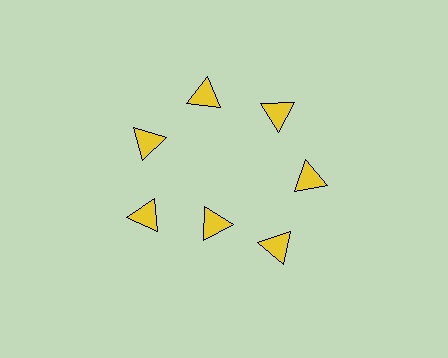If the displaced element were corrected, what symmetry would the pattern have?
It would have 7-fold rotational symmetry — the pattern would map onto itself every 51 degrees.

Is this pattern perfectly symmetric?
No. The 7 yellow triangles are arranged in a ring, but one element near the 6 o'clock position is pulled inward toward the center, breaking the 7-fold rotational symmetry.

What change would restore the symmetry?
The symmetry would be restored by moving it outward, back onto the ring so that all 7 triangles sit at equal angles and equal distance from the center.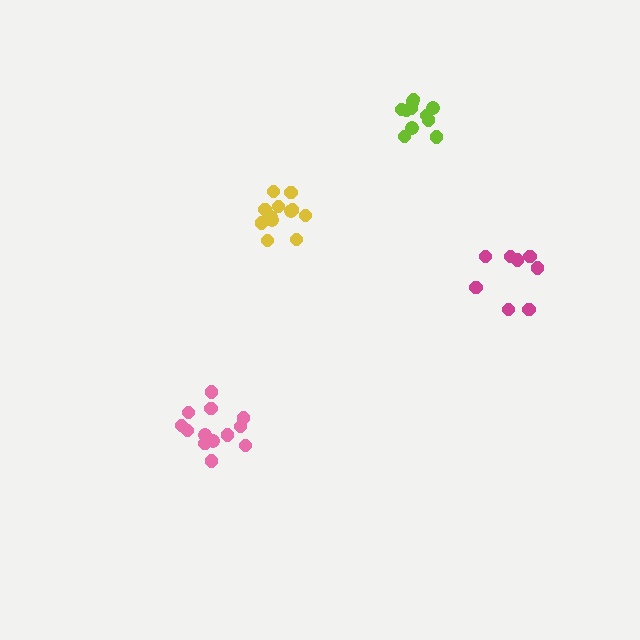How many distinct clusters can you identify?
There are 4 distinct clusters.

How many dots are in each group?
Group 1: 13 dots, Group 2: 14 dots, Group 3: 11 dots, Group 4: 8 dots (46 total).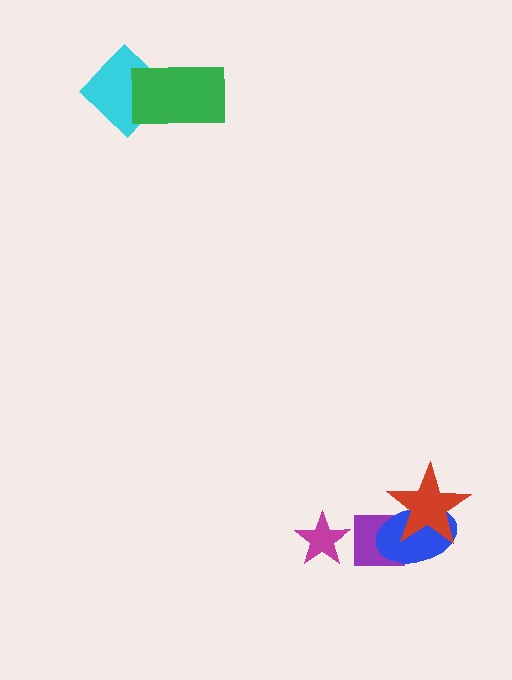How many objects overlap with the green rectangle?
1 object overlaps with the green rectangle.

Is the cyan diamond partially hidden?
Yes, it is partially covered by another shape.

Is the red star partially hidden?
No, no other shape covers it.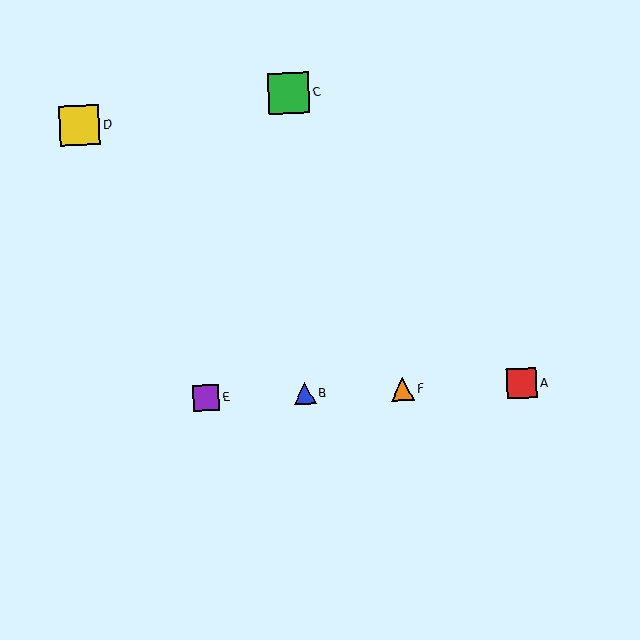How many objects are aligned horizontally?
4 objects (A, B, E, F) are aligned horizontally.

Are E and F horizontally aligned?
Yes, both are at y≈398.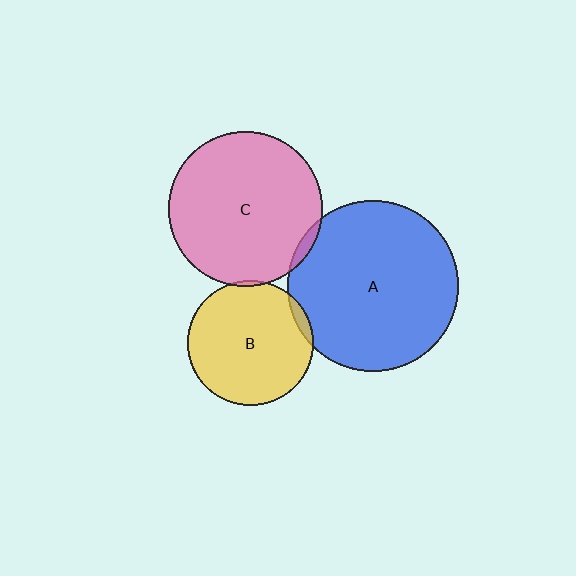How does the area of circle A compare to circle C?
Approximately 1.2 times.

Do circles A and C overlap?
Yes.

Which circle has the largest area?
Circle A (blue).